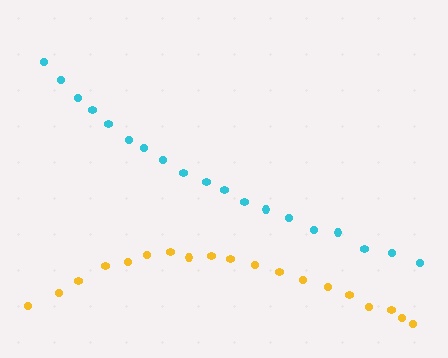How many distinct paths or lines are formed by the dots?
There are 2 distinct paths.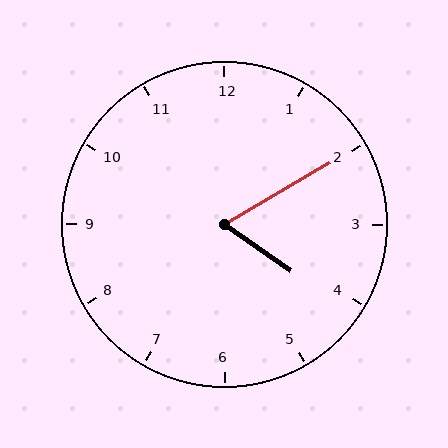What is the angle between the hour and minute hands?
Approximately 65 degrees.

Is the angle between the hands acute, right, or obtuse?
It is acute.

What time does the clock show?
4:10.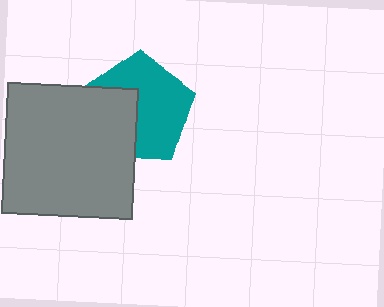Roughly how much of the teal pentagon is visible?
About half of it is visible (roughly 63%).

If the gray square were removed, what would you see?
You would see the complete teal pentagon.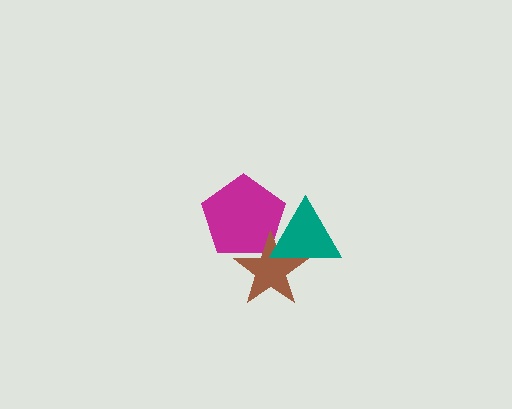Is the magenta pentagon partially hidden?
Yes, it is partially covered by another shape.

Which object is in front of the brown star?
The teal triangle is in front of the brown star.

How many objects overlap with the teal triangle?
2 objects overlap with the teal triangle.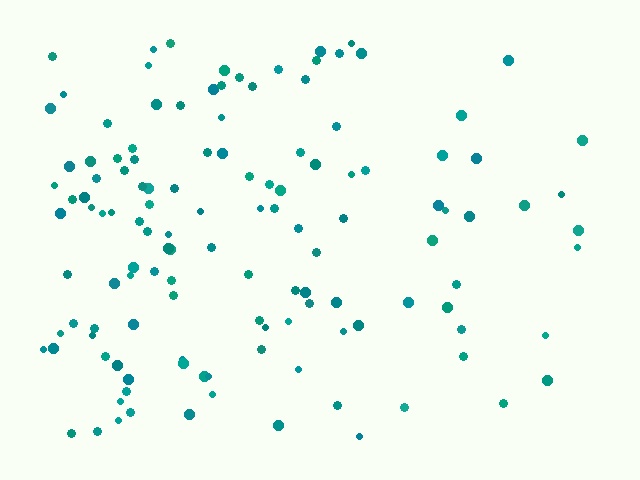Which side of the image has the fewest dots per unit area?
The right.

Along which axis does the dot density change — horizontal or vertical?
Horizontal.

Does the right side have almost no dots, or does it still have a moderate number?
Still a moderate number, just noticeably fewer than the left.